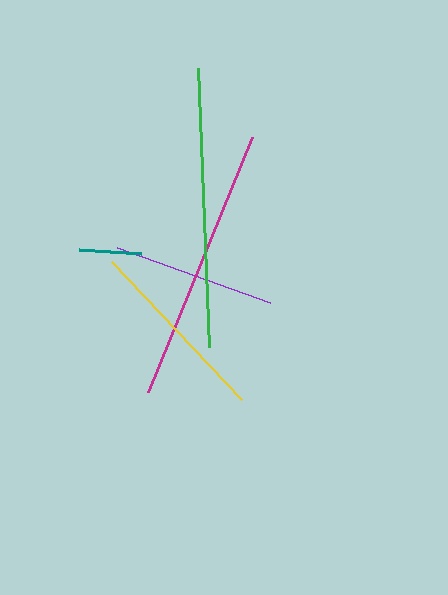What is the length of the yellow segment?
The yellow segment is approximately 189 pixels long.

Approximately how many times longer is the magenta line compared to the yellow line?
The magenta line is approximately 1.5 times the length of the yellow line.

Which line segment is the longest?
The green line is the longest at approximately 279 pixels.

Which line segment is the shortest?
The teal line is the shortest at approximately 62 pixels.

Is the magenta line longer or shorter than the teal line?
The magenta line is longer than the teal line.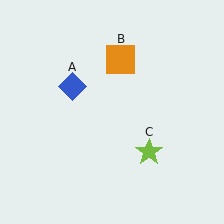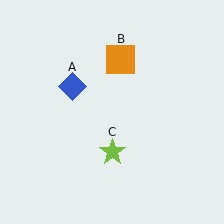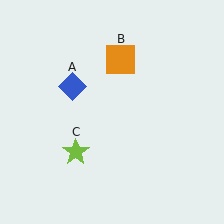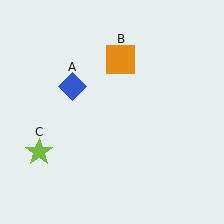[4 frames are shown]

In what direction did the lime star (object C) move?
The lime star (object C) moved left.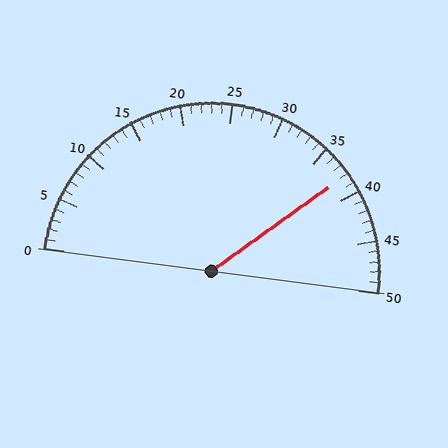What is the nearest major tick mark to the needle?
The nearest major tick mark is 40.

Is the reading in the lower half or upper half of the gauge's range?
The reading is in the upper half of the range (0 to 50).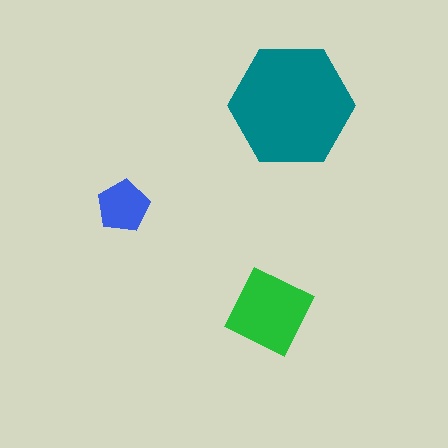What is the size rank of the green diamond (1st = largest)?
2nd.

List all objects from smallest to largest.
The blue pentagon, the green diamond, the teal hexagon.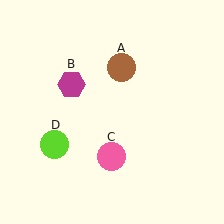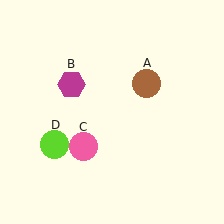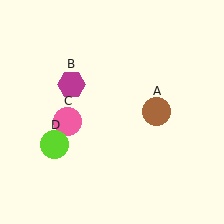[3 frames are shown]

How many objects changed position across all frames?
2 objects changed position: brown circle (object A), pink circle (object C).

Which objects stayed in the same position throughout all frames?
Magenta hexagon (object B) and lime circle (object D) remained stationary.